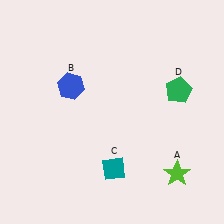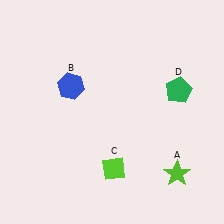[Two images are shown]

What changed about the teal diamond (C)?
In Image 1, C is teal. In Image 2, it changed to lime.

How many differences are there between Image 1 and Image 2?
There is 1 difference between the two images.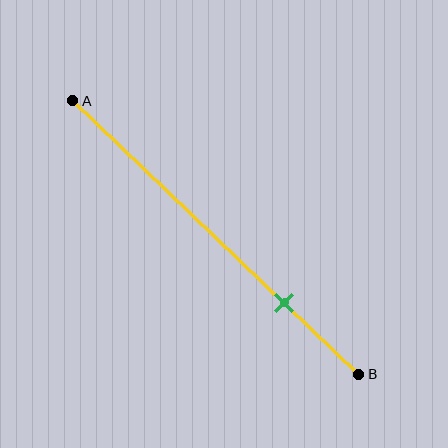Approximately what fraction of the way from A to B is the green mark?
The green mark is approximately 75% of the way from A to B.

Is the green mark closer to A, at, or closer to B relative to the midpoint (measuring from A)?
The green mark is closer to point B than the midpoint of segment AB.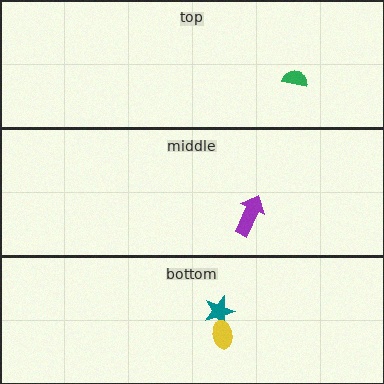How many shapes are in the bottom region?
2.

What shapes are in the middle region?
The purple arrow.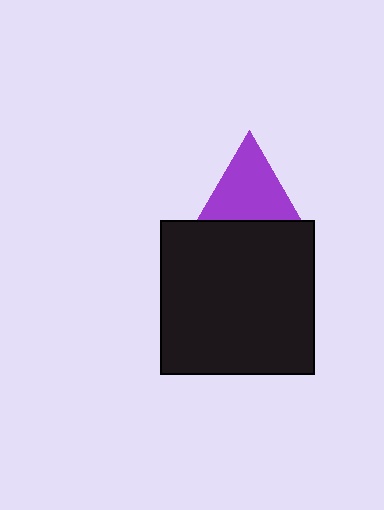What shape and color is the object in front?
The object in front is a black square.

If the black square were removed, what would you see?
You would see the complete purple triangle.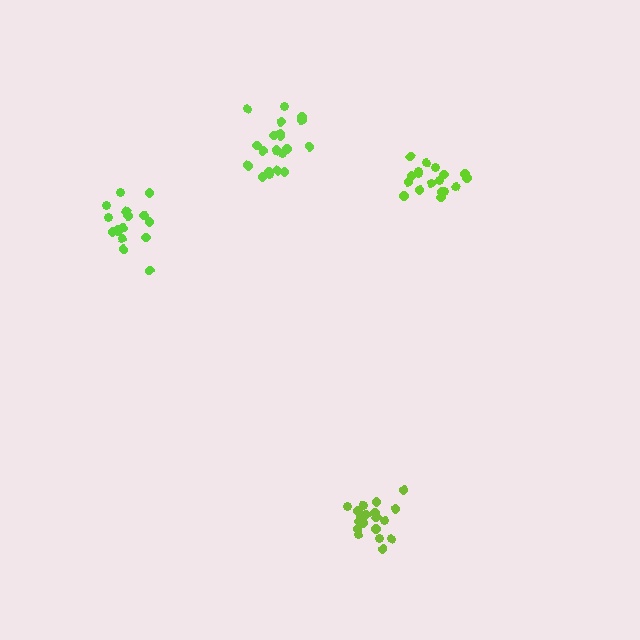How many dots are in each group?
Group 1: 19 dots, Group 2: 20 dots, Group 3: 16 dots, Group 4: 19 dots (74 total).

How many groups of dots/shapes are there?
There are 4 groups.